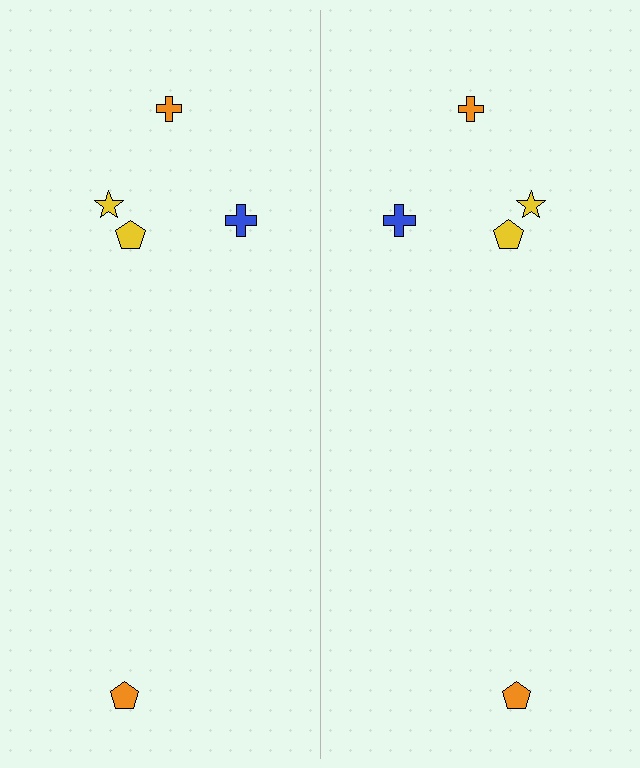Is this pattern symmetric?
Yes, this pattern has bilateral (reflection) symmetry.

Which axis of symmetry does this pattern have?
The pattern has a vertical axis of symmetry running through the center of the image.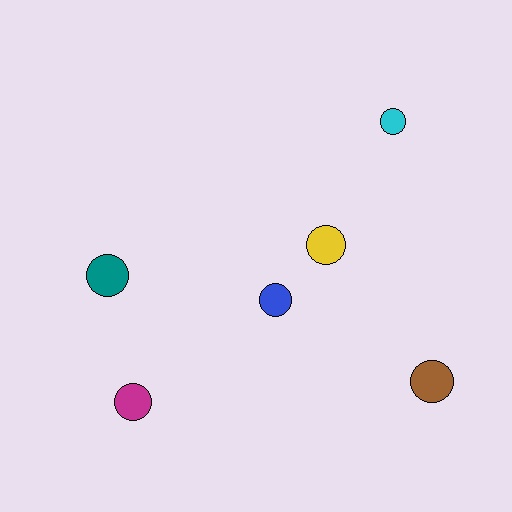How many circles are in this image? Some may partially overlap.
There are 6 circles.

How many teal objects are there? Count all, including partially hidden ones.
There is 1 teal object.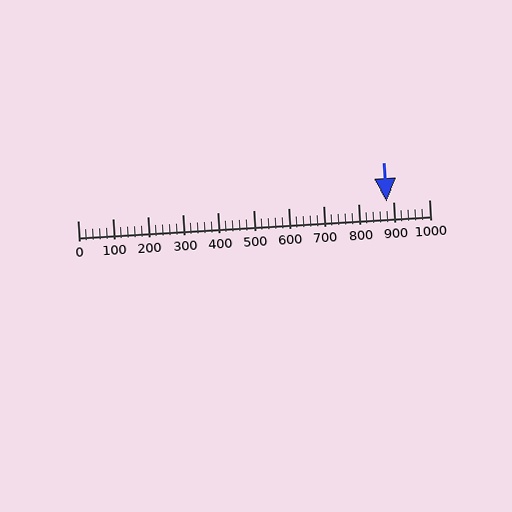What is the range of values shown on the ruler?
The ruler shows values from 0 to 1000.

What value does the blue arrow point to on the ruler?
The blue arrow points to approximately 879.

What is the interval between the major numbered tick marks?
The major tick marks are spaced 100 units apart.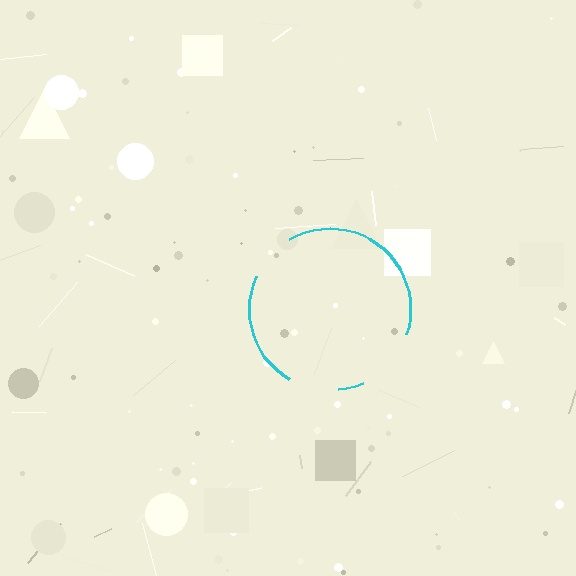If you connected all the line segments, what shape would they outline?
They would outline a circle.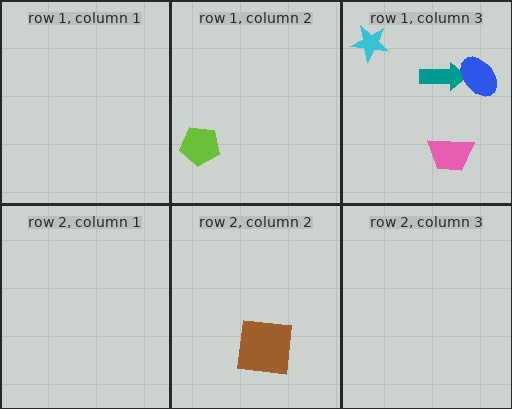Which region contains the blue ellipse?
The row 1, column 3 region.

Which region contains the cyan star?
The row 1, column 3 region.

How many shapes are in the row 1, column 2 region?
1.